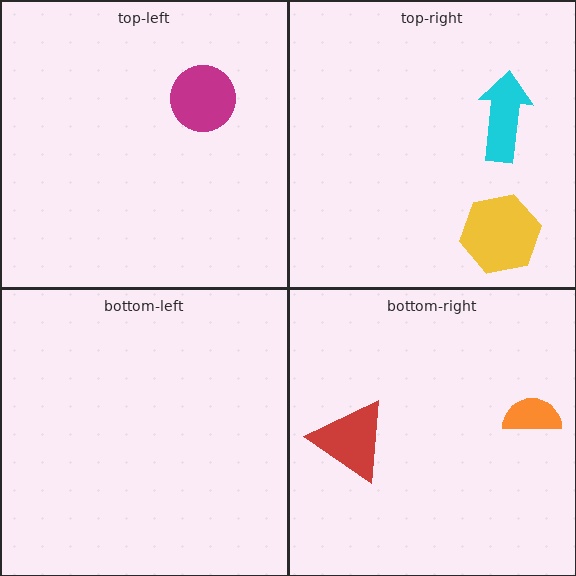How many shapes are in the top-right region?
2.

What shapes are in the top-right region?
The cyan arrow, the yellow hexagon.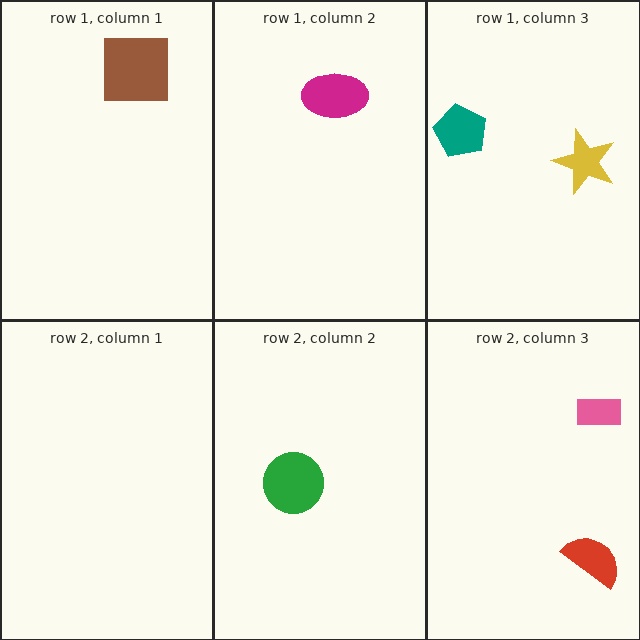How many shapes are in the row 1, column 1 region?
1.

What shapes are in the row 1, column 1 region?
The brown square.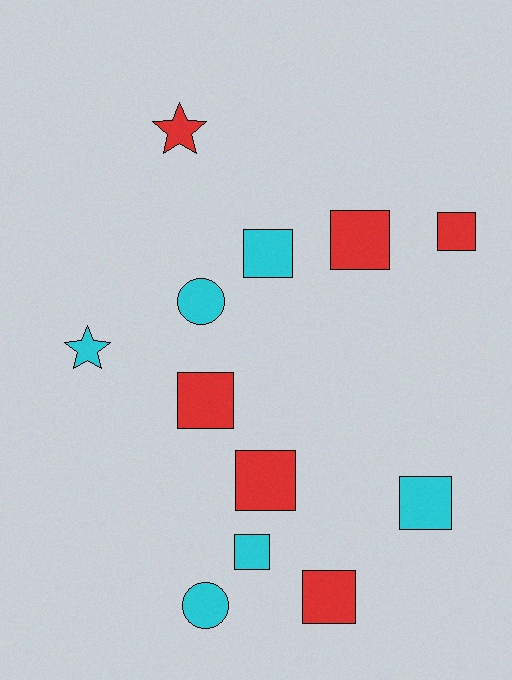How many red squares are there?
There are 5 red squares.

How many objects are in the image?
There are 12 objects.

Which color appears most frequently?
Red, with 6 objects.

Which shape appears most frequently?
Square, with 8 objects.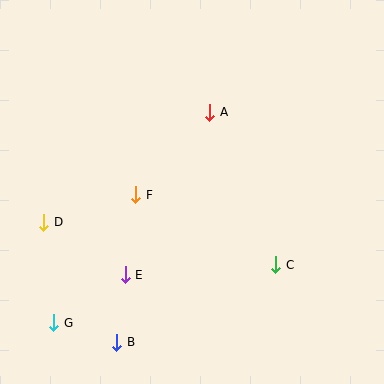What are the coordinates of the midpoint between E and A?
The midpoint between E and A is at (168, 193).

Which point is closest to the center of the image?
Point F at (136, 195) is closest to the center.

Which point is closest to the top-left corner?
Point D is closest to the top-left corner.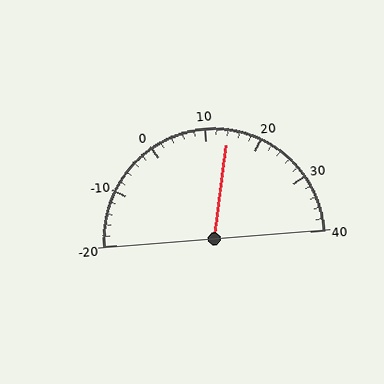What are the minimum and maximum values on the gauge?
The gauge ranges from -20 to 40.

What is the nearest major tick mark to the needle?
The nearest major tick mark is 10.